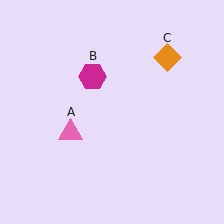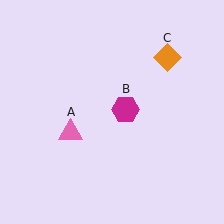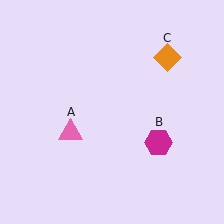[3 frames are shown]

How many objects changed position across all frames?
1 object changed position: magenta hexagon (object B).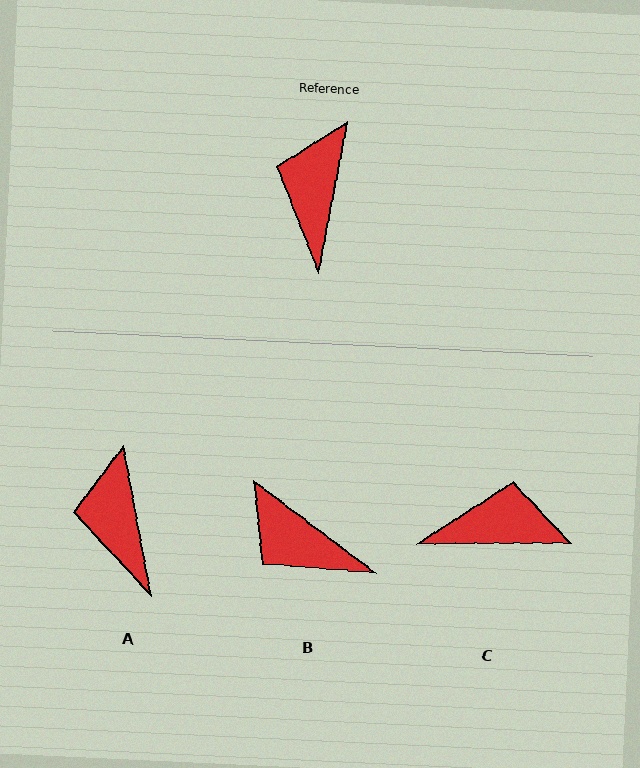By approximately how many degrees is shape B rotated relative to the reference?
Approximately 64 degrees counter-clockwise.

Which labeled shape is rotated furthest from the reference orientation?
C, about 79 degrees away.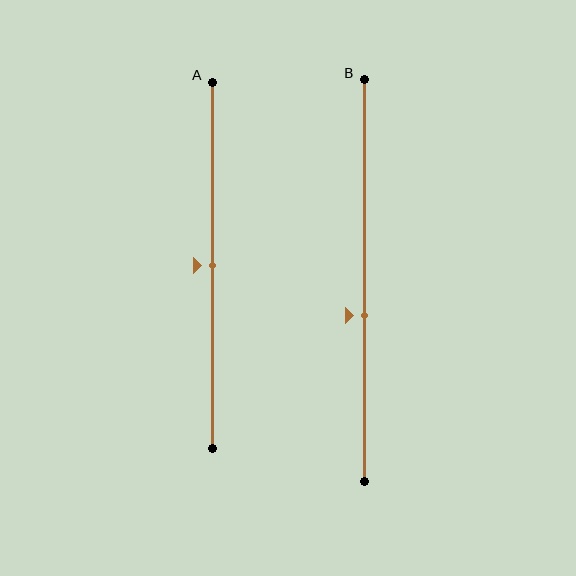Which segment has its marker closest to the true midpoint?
Segment A has its marker closest to the true midpoint.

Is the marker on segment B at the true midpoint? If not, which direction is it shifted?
No, the marker on segment B is shifted downward by about 9% of the segment length.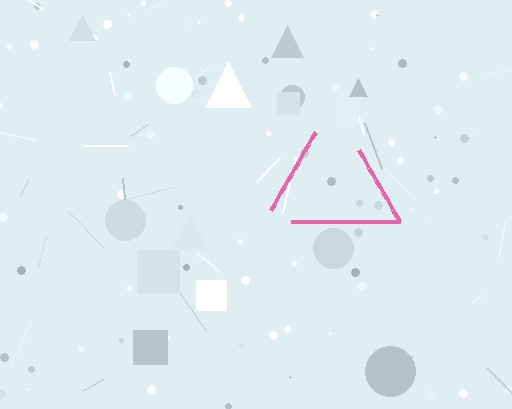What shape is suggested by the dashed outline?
The dashed outline suggests a triangle.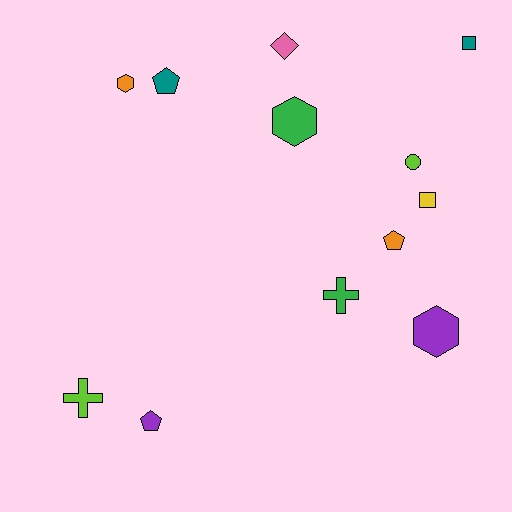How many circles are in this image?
There is 1 circle.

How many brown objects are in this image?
There are no brown objects.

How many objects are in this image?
There are 12 objects.